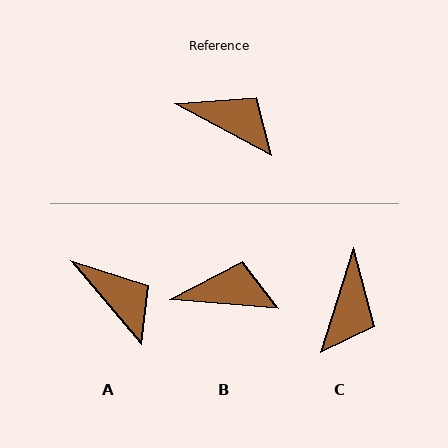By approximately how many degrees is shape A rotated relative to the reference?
Approximately 22 degrees clockwise.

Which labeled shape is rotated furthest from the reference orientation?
C, about 79 degrees away.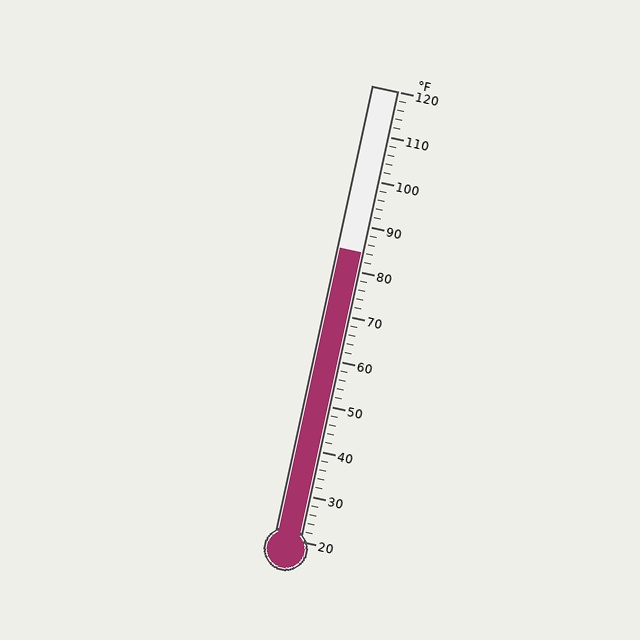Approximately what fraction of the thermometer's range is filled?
The thermometer is filled to approximately 65% of its range.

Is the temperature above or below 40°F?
The temperature is above 40°F.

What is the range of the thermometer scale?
The thermometer scale ranges from 20°F to 120°F.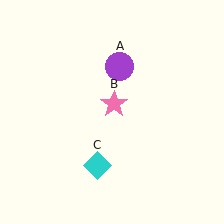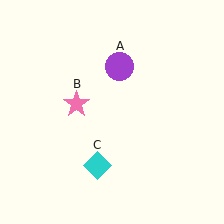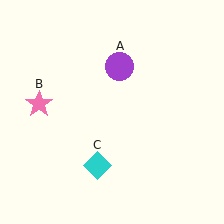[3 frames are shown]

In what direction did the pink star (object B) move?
The pink star (object B) moved left.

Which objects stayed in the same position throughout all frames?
Purple circle (object A) and cyan diamond (object C) remained stationary.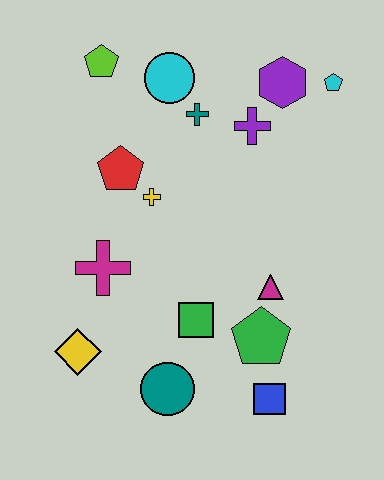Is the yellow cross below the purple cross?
Yes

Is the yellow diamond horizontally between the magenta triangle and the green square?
No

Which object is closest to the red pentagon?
The yellow cross is closest to the red pentagon.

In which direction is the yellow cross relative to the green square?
The yellow cross is above the green square.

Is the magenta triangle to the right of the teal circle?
Yes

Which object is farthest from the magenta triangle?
The lime pentagon is farthest from the magenta triangle.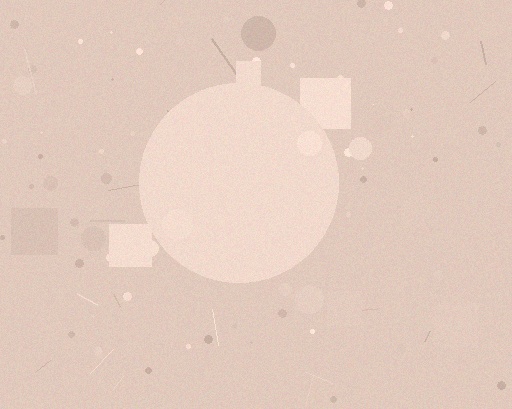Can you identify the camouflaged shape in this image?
The camouflaged shape is a circle.